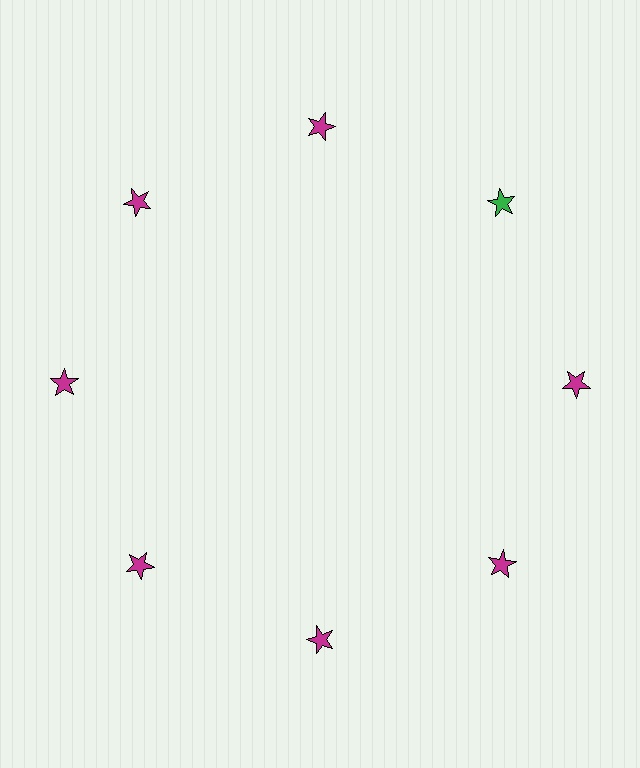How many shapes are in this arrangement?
There are 8 shapes arranged in a ring pattern.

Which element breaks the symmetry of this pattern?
The green star at roughly the 2 o'clock position breaks the symmetry. All other shapes are magenta stars.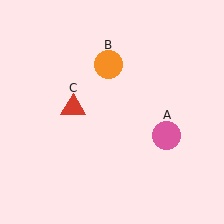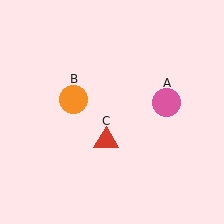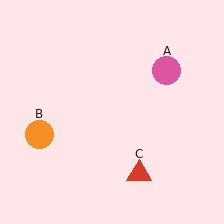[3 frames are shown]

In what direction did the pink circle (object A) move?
The pink circle (object A) moved up.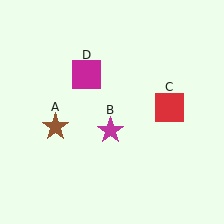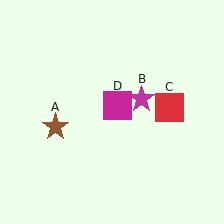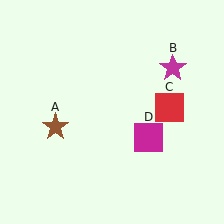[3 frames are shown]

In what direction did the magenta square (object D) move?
The magenta square (object D) moved down and to the right.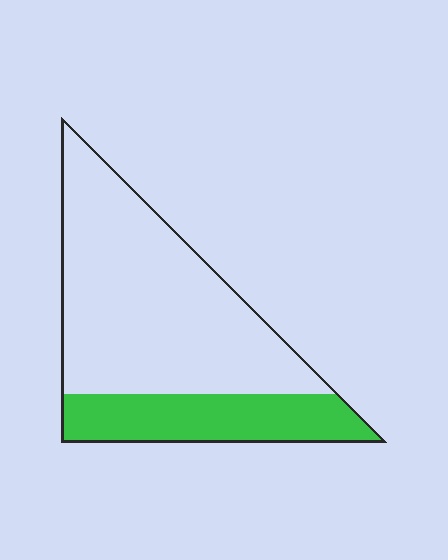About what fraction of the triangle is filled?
About one quarter (1/4).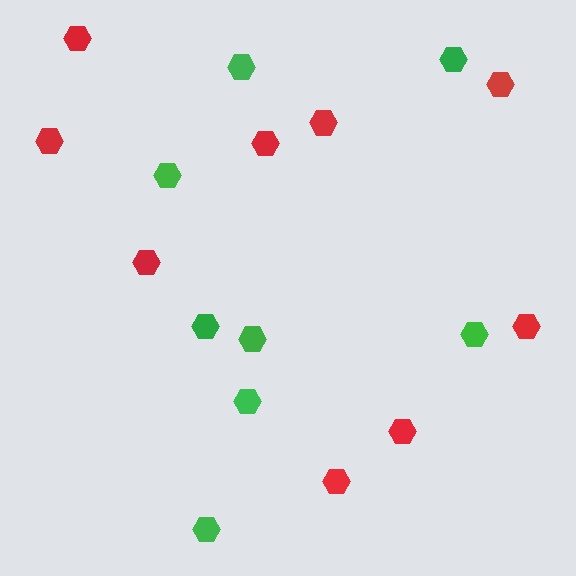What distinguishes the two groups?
There are 2 groups: one group of red hexagons (9) and one group of green hexagons (8).